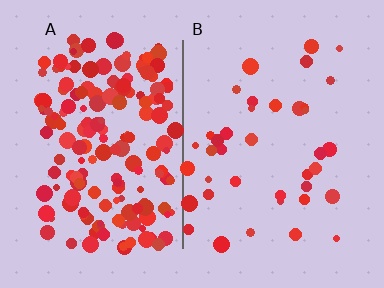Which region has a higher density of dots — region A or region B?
A (the left).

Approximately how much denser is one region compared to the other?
Approximately 4.5× — region A over region B.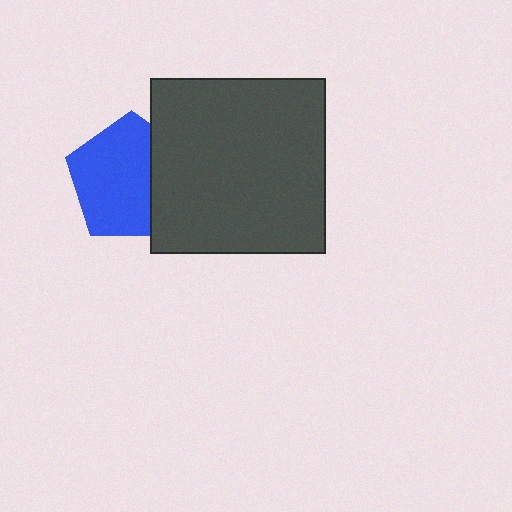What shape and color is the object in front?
The object in front is a dark gray square.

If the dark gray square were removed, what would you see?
You would see the complete blue pentagon.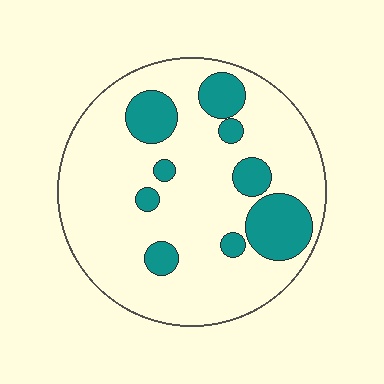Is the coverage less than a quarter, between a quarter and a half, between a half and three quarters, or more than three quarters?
Less than a quarter.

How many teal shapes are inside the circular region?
9.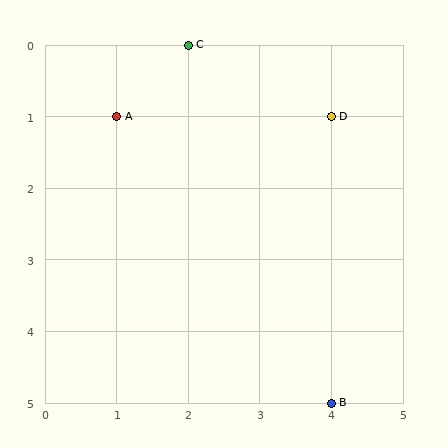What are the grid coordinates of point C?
Point C is at grid coordinates (2, 0).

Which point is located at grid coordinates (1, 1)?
Point A is at (1, 1).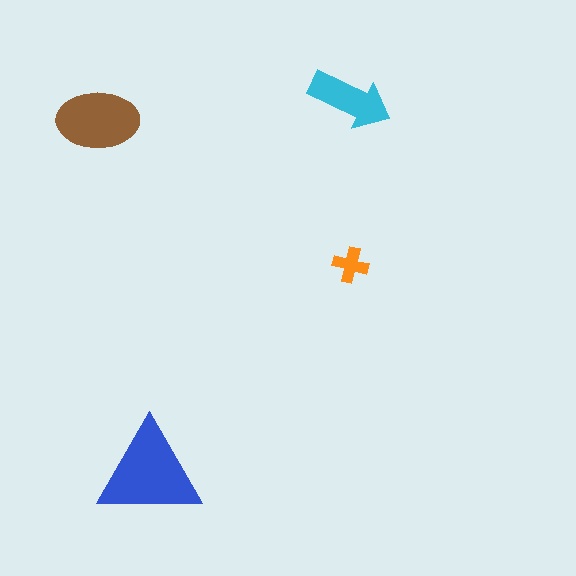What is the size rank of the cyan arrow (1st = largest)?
3rd.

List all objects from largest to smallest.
The blue triangle, the brown ellipse, the cyan arrow, the orange cross.